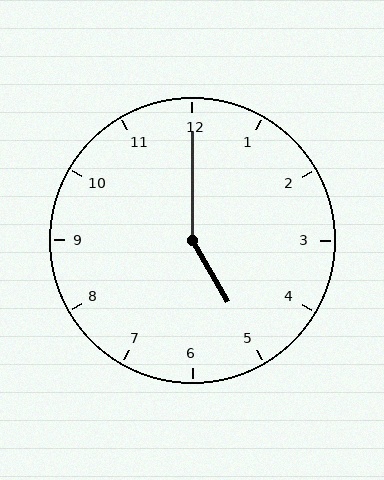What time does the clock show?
5:00.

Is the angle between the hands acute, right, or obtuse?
It is obtuse.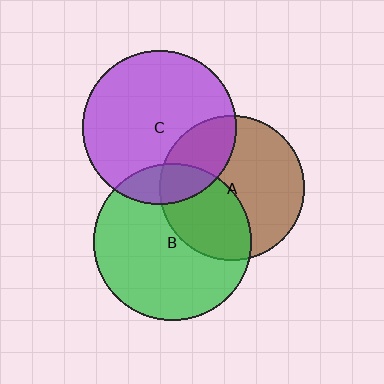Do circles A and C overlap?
Yes.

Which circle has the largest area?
Circle B (green).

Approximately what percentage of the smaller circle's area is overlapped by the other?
Approximately 25%.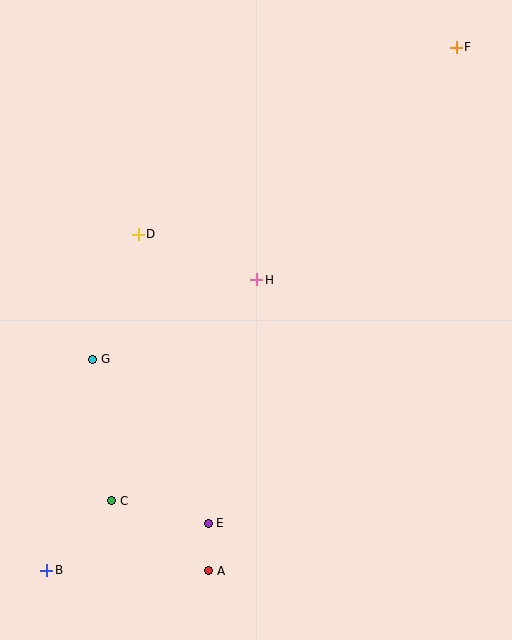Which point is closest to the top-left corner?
Point D is closest to the top-left corner.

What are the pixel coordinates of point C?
Point C is at (112, 501).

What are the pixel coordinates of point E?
Point E is at (208, 523).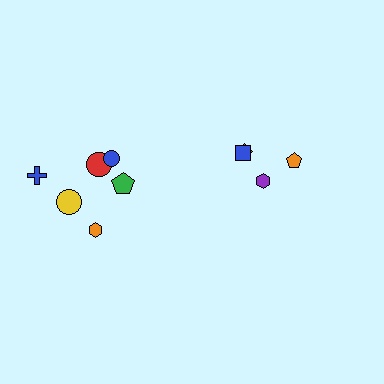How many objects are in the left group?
There are 6 objects.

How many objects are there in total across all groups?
There are 10 objects.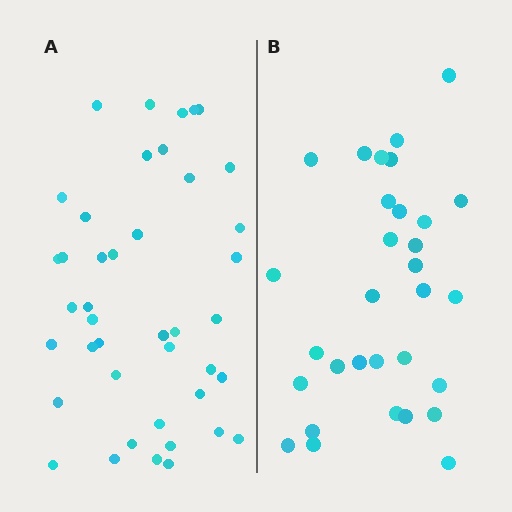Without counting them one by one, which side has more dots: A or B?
Region A (the left region) has more dots.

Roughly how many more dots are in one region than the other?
Region A has roughly 12 or so more dots than region B.